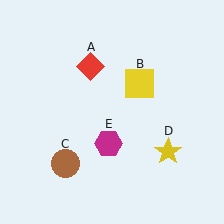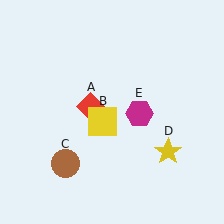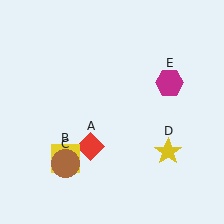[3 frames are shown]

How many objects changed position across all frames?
3 objects changed position: red diamond (object A), yellow square (object B), magenta hexagon (object E).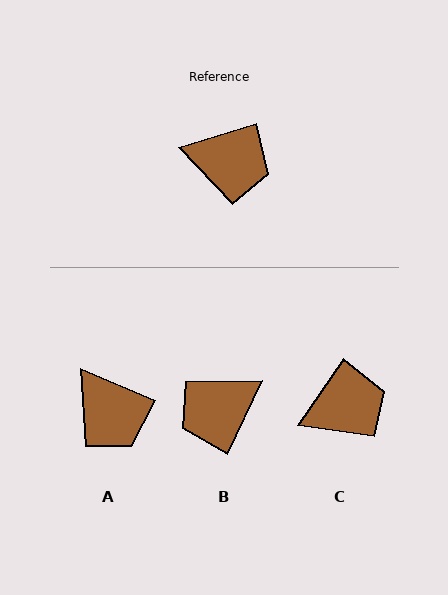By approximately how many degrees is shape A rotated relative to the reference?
Approximately 40 degrees clockwise.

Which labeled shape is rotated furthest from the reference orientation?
B, about 133 degrees away.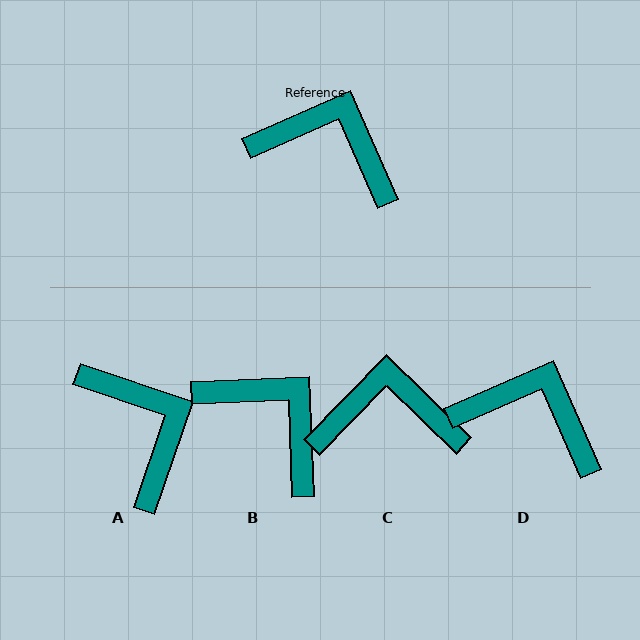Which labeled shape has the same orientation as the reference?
D.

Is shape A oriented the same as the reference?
No, it is off by about 42 degrees.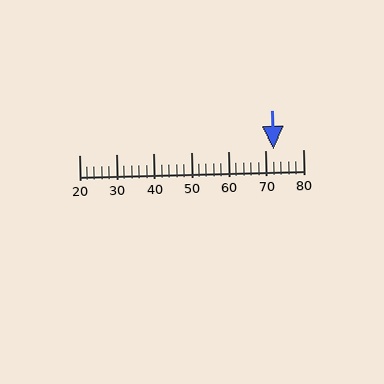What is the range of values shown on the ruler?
The ruler shows values from 20 to 80.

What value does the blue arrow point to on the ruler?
The blue arrow points to approximately 72.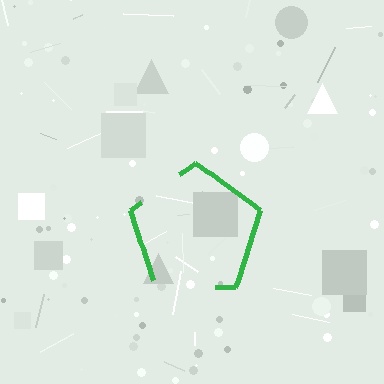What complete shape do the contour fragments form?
The contour fragments form a pentagon.